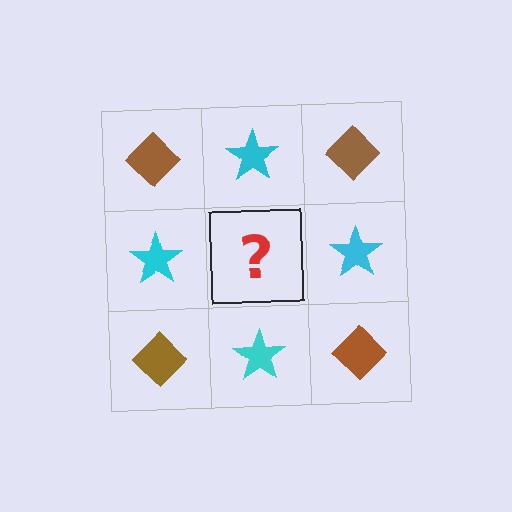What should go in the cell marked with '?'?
The missing cell should contain a brown diamond.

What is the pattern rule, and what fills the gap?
The rule is that it alternates brown diamond and cyan star in a checkerboard pattern. The gap should be filled with a brown diamond.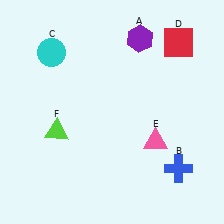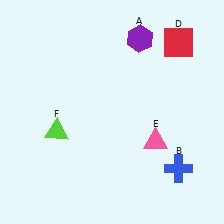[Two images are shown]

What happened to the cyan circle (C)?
The cyan circle (C) was removed in Image 2. It was in the top-left area of Image 1.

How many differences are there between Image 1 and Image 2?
There is 1 difference between the two images.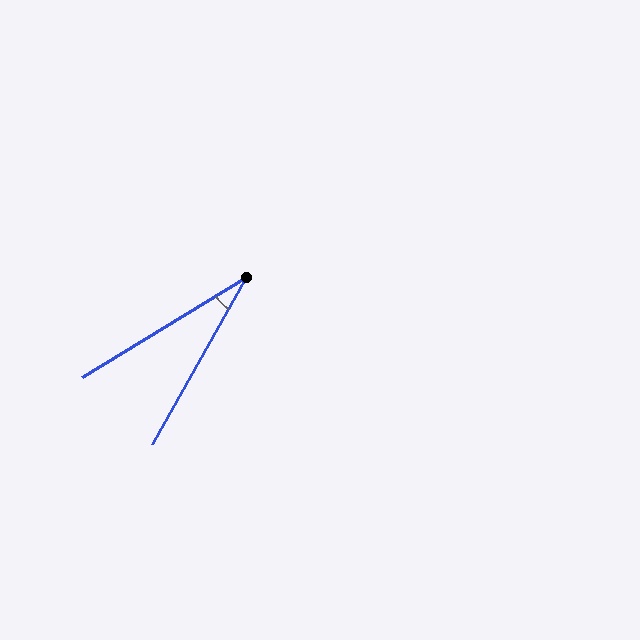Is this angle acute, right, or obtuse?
It is acute.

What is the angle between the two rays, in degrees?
Approximately 29 degrees.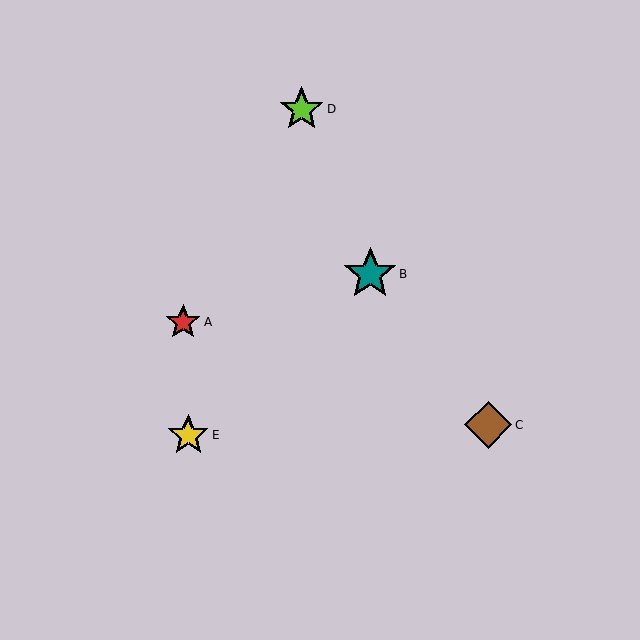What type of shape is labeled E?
Shape E is a yellow star.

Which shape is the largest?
The teal star (labeled B) is the largest.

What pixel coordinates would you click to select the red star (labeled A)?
Click at (183, 322) to select the red star A.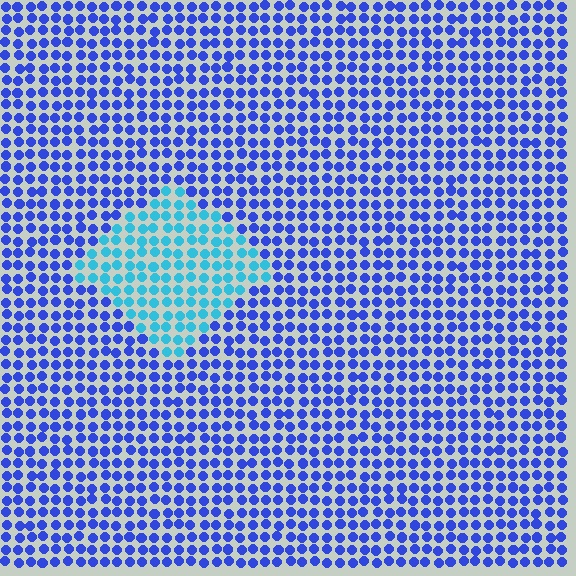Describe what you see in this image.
The image is filled with small blue elements in a uniform arrangement. A diamond-shaped region is visible where the elements are tinted to a slightly different hue, forming a subtle color boundary.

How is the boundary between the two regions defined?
The boundary is defined purely by a slight shift in hue (about 42 degrees). Spacing, size, and orientation are identical on both sides.